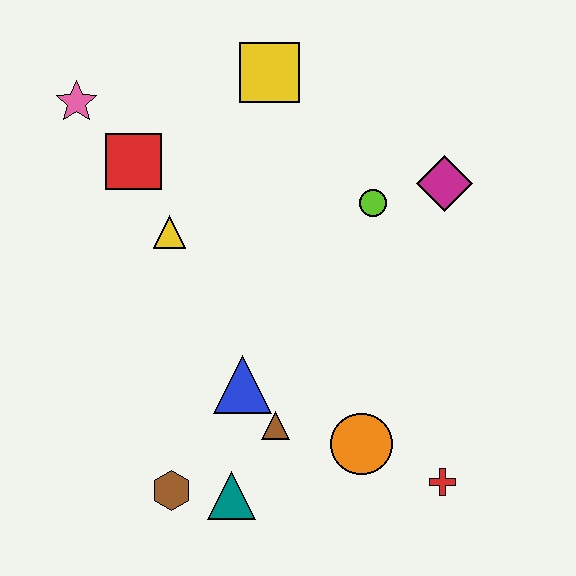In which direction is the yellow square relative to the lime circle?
The yellow square is above the lime circle.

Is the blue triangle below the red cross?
No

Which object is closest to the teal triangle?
The brown hexagon is closest to the teal triangle.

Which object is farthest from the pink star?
The red cross is farthest from the pink star.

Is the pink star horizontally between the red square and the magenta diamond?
No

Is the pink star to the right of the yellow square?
No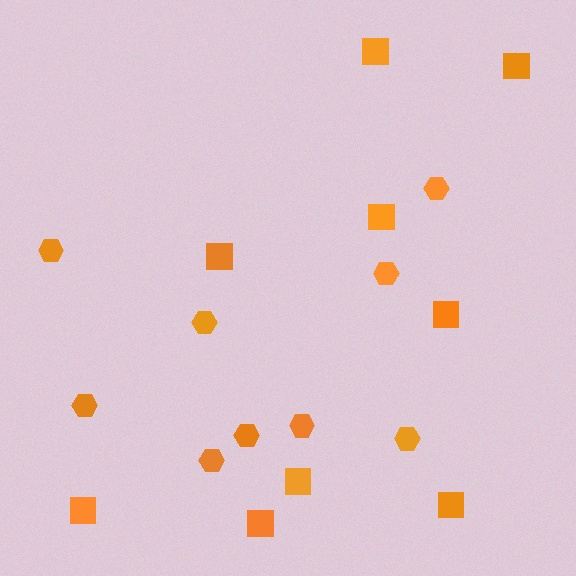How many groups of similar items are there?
There are 2 groups: one group of squares (9) and one group of hexagons (9).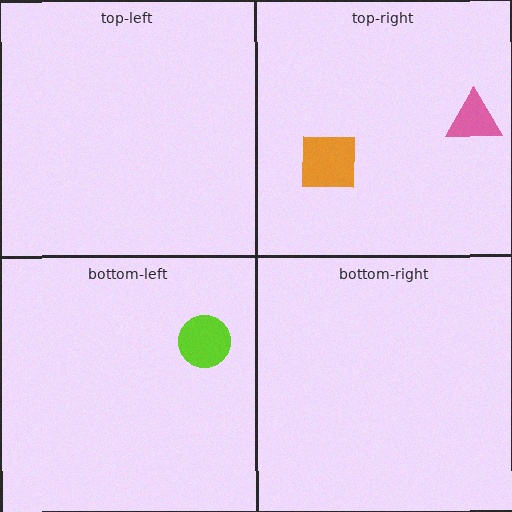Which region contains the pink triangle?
The top-right region.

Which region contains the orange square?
The top-right region.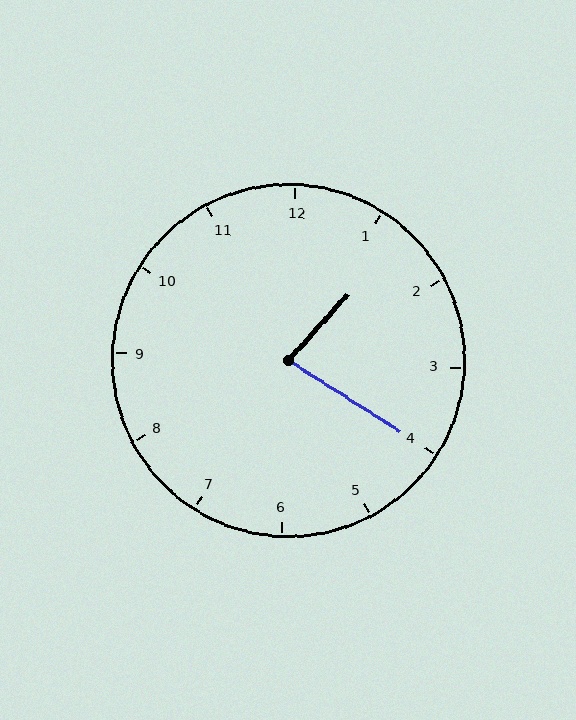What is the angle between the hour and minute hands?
Approximately 80 degrees.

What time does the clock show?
1:20.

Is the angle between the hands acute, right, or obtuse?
It is acute.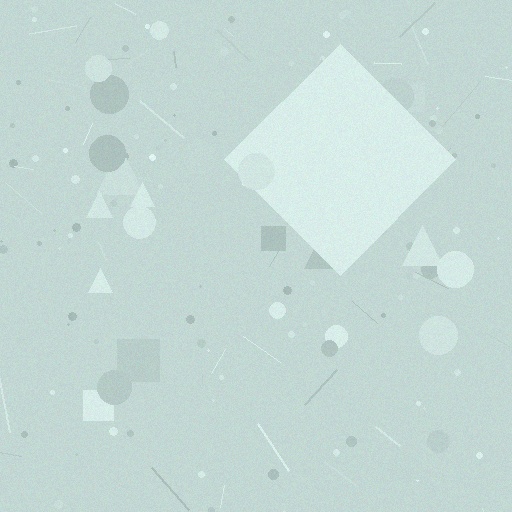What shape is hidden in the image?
A diamond is hidden in the image.